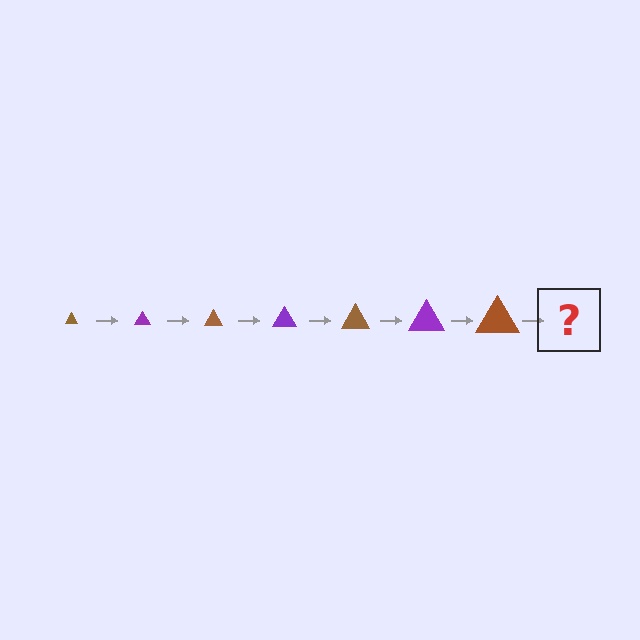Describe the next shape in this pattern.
It should be a purple triangle, larger than the previous one.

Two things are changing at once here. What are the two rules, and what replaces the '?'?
The two rules are that the triangle grows larger each step and the color cycles through brown and purple. The '?' should be a purple triangle, larger than the previous one.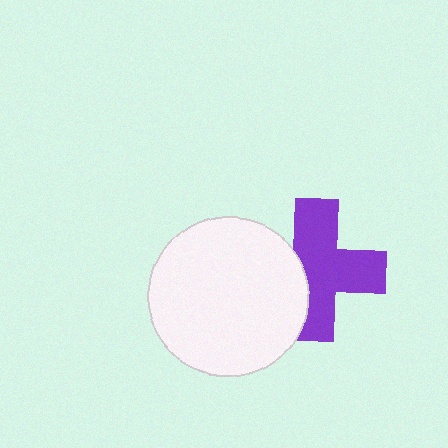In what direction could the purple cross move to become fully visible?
The purple cross could move right. That would shift it out from behind the white circle entirely.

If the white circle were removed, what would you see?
You would see the complete purple cross.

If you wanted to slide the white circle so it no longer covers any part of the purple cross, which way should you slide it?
Slide it left — that is the most direct way to separate the two shapes.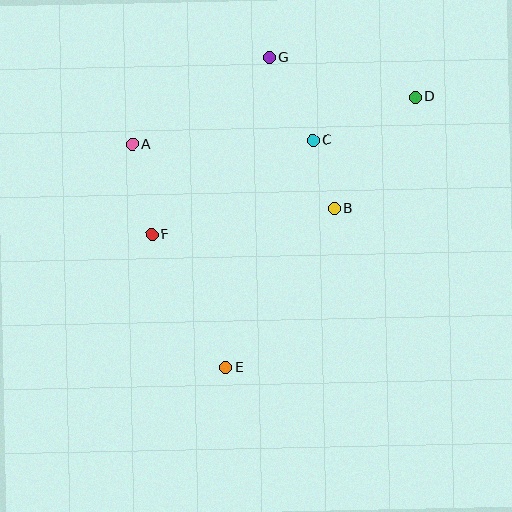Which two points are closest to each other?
Points B and C are closest to each other.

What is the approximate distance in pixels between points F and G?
The distance between F and G is approximately 212 pixels.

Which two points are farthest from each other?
Points D and E are farthest from each other.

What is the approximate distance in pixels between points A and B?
The distance between A and B is approximately 212 pixels.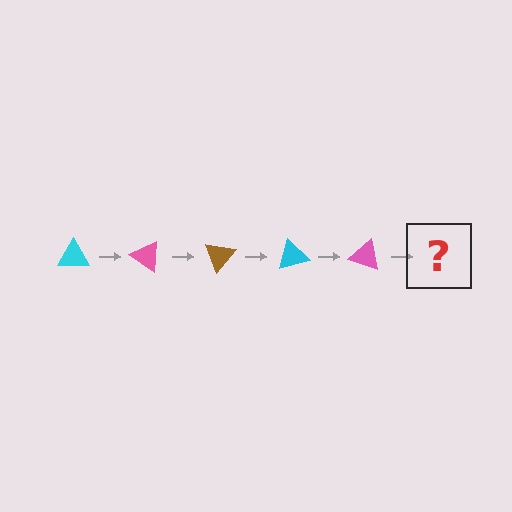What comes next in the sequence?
The next element should be a brown triangle, rotated 175 degrees from the start.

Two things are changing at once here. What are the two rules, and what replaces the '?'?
The two rules are that it rotates 35 degrees each step and the color cycles through cyan, pink, and brown. The '?' should be a brown triangle, rotated 175 degrees from the start.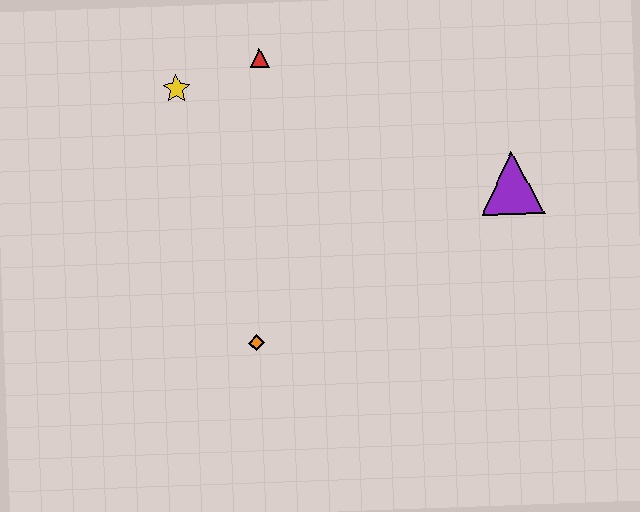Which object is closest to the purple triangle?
The red triangle is closest to the purple triangle.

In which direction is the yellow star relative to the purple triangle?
The yellow star is to the left of the purple triangle.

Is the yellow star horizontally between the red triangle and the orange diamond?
No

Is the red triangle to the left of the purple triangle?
Yes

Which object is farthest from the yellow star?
The purple triangle is farthest from the yellow star.